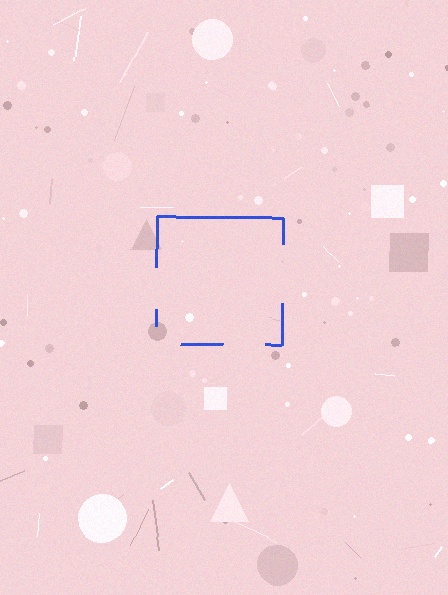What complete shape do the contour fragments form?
The contour fragments form a square.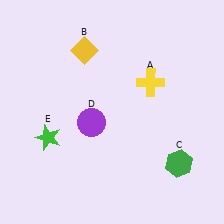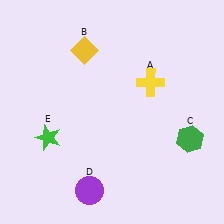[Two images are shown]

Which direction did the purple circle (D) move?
The purple circle (D) moved down.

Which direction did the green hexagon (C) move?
The green hexagon (C) moved up.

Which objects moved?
The objects that moved are: the green hexagon (C), the purple circle (D).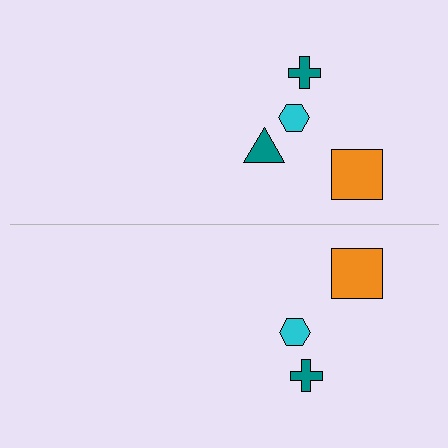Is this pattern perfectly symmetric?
No, the pattern is not perfectly symmetric. A teal triangle is missing from the bottom side.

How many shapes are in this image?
There are 7 shapes in this image.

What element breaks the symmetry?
A teal triangle is missing from the bottom side.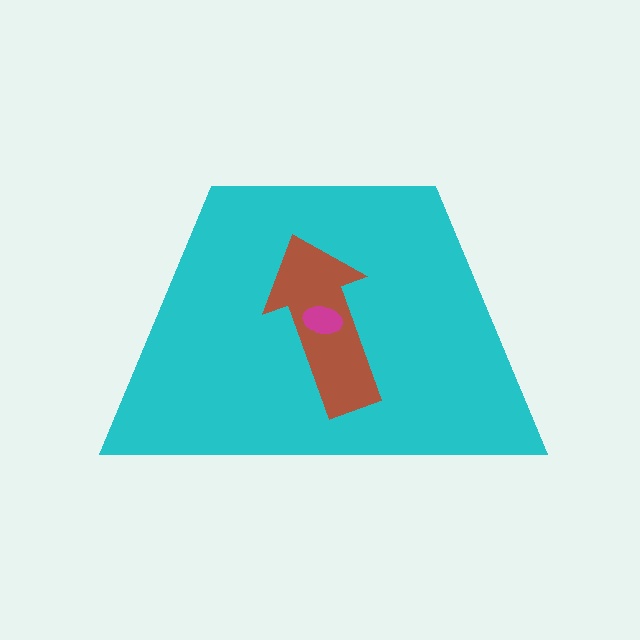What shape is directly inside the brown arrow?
The magenta ellipse.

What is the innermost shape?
The magenta ellipse.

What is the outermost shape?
The cyan trapezoid.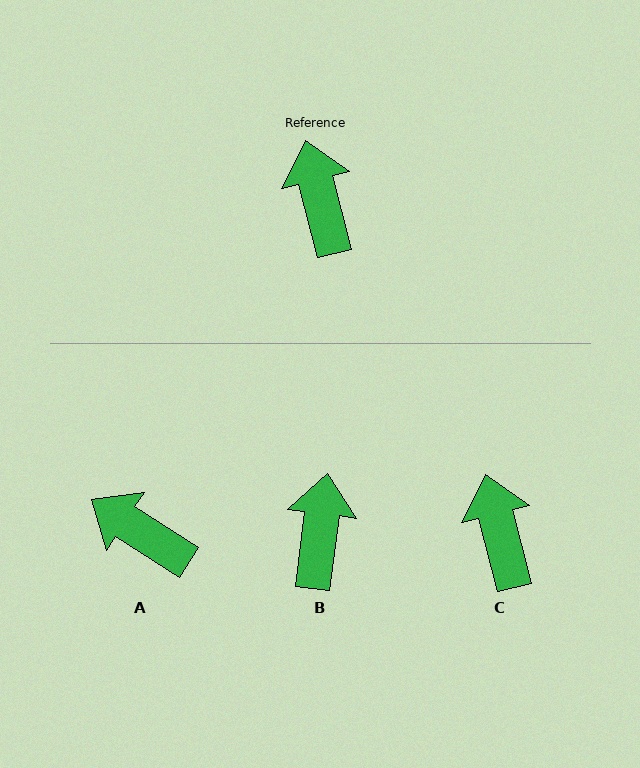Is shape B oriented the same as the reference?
No, it is off by about 21 degrees.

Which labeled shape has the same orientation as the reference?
C.